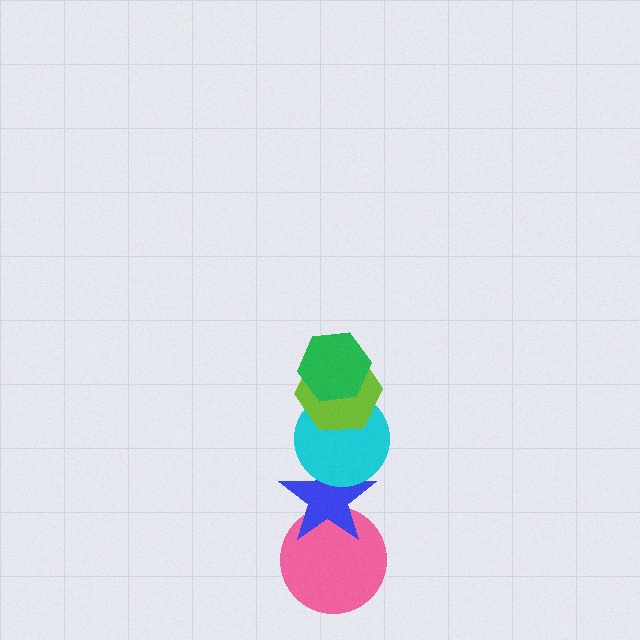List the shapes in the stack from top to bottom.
From top to bottom: the green hexagon, the lime hexagon, the cyan circle, the blue star, the pink circle.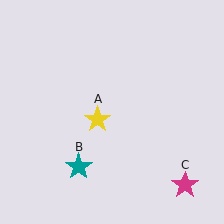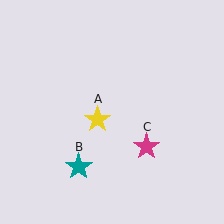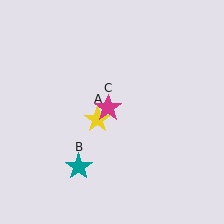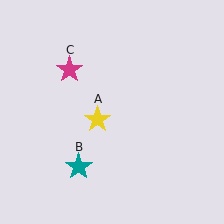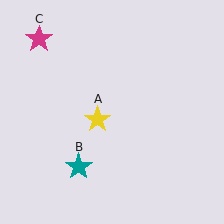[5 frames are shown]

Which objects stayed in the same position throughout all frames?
Yellow star (object A) and teal star (object B) remained stationary.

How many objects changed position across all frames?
1 object changed position: magenta star (object C).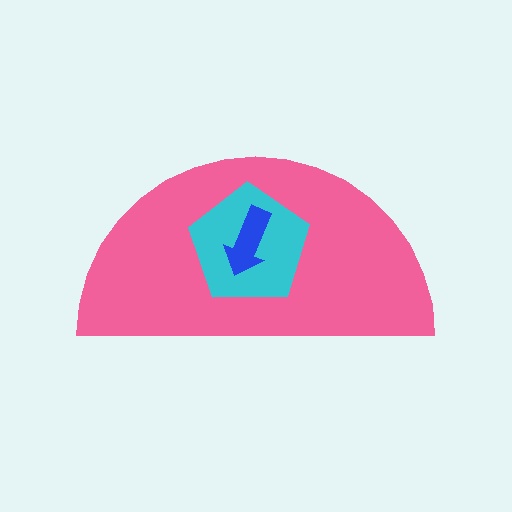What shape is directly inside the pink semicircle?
The cyan pentagon.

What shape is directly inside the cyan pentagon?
The blue arrow.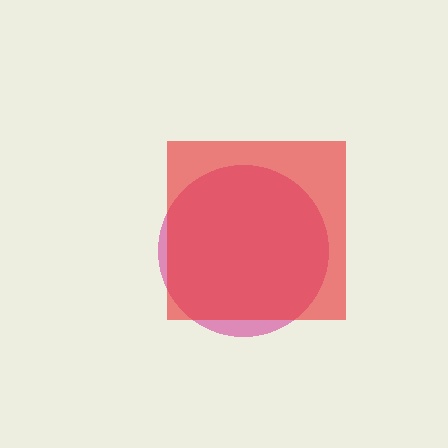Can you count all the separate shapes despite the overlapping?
Yes, there are 2 separate shapes.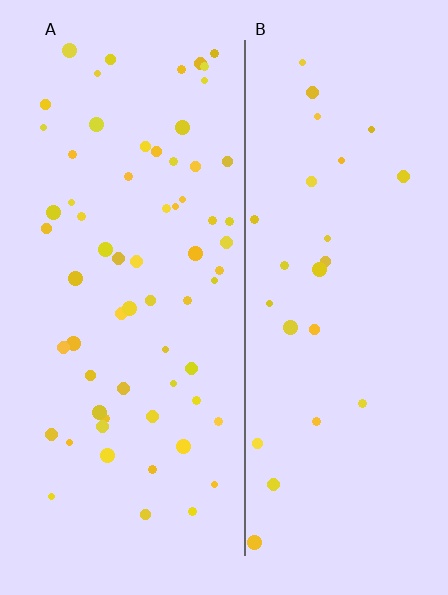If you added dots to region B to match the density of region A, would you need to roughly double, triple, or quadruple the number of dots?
Approximately double.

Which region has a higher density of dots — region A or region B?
A (the left).